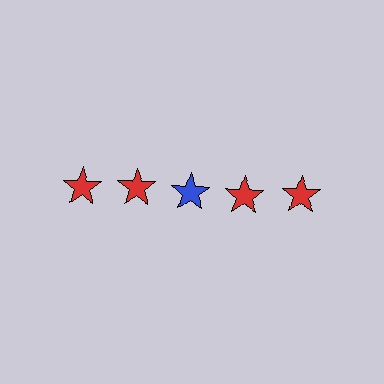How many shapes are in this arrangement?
There are 5 shapes arranged in a grid pattern.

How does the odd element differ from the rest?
It has a different color: blue instead of red.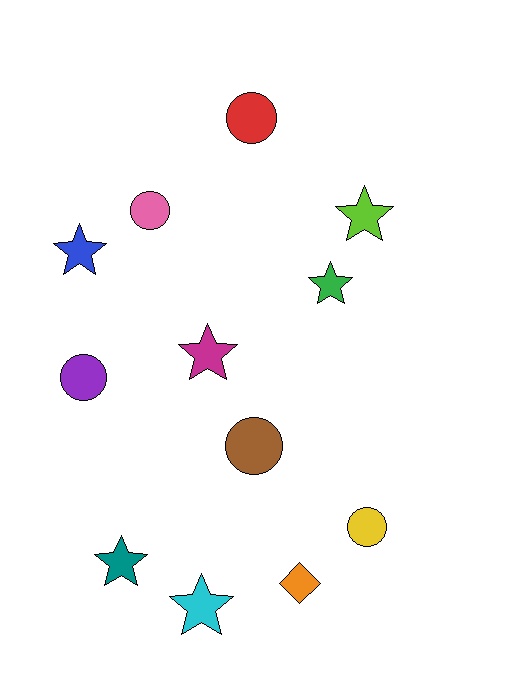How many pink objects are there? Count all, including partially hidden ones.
There is 1 pink object.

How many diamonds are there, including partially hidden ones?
There is 1 diamond.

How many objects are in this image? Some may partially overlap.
There are 12 objects.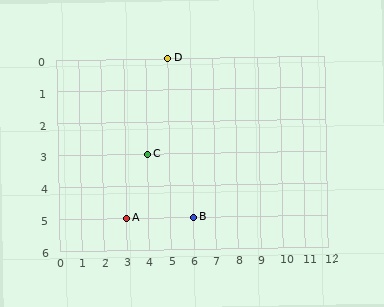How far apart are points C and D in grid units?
Points C and D are 1 column and 3 rows apart (about 3.2 grid units diagonally).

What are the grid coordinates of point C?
Point C is at grid coordinates (4, 3).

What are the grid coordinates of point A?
Point A is at grid coordinates (3, 5).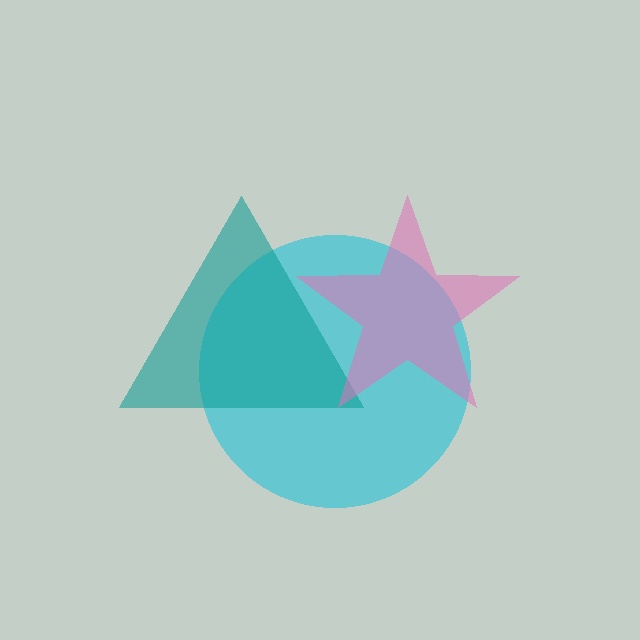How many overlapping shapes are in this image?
There are 3 overlapping shapes in the image.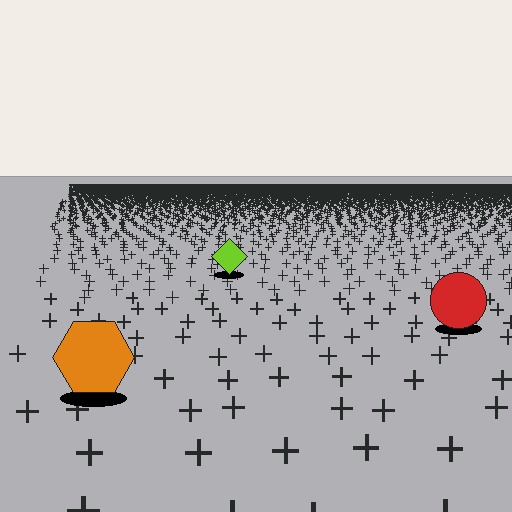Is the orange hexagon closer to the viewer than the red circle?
Yes. The orange hexagon is closer — you can tell from the texture gradient: the ground texture is coarser near it.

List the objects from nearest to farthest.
From nearest to farthest: the orange hexagon, the red circle, the lime diamond.